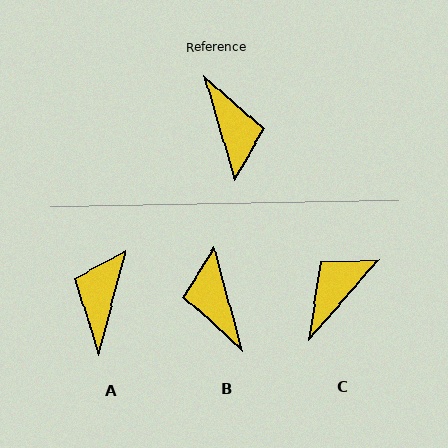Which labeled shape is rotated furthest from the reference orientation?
B, about 179 degrees away.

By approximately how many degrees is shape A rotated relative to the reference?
Approximately 149 degrees counter-clockwise.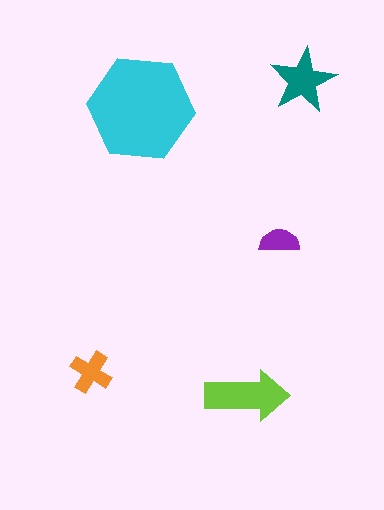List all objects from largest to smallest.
The cyan hexagon, the lime arrow, the teal star, the orange cross, the purple semicircle.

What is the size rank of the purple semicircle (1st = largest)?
5th.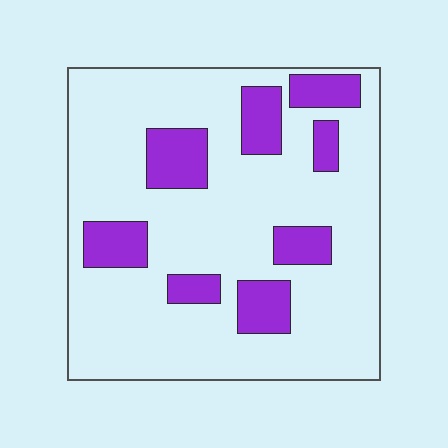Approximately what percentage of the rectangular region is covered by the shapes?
Approximately 20%.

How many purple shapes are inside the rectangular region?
8.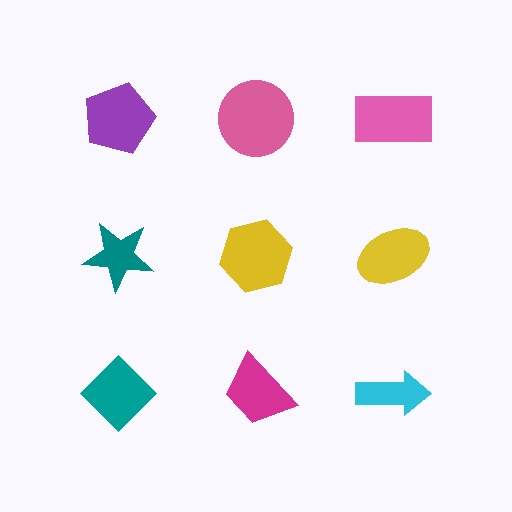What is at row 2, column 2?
A yellow hexagon.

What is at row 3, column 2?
A magenta trapezoid.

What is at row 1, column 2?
A pink circle.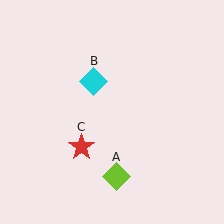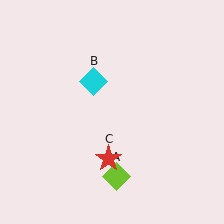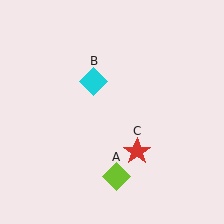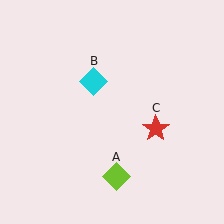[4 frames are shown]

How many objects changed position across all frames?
1 object changed position: red star (object C).